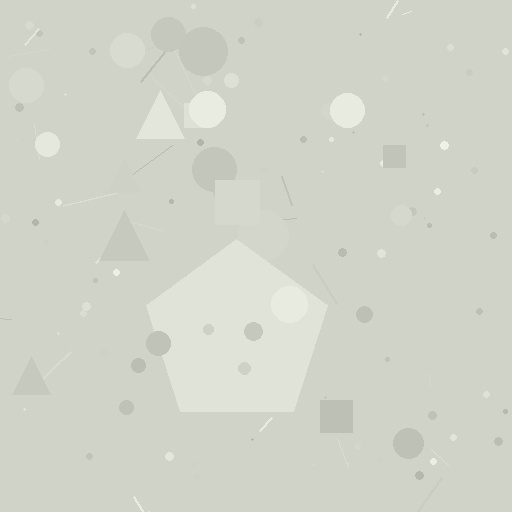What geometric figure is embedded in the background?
A pentagon is embedded in the background.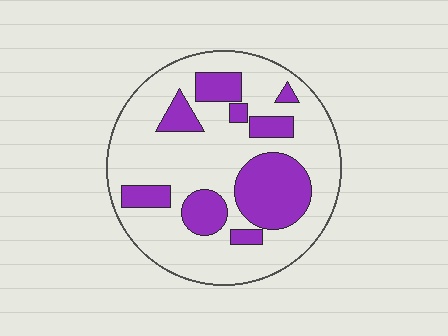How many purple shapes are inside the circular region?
9.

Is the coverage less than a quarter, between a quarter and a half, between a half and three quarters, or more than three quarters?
Between a quarter and a half.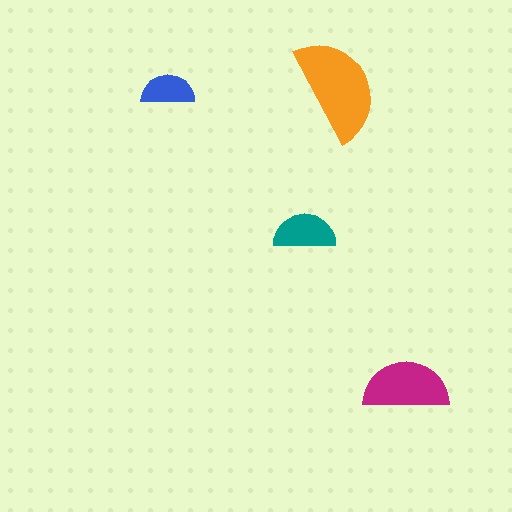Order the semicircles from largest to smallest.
the orange one, the magenta one, the teal one, the blue one.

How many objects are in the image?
There are 4 objects in the image.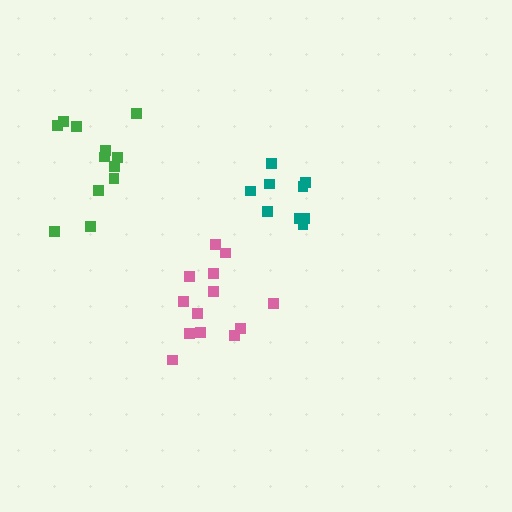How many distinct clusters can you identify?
There are 3 distinct clusters.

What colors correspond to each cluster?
The clusters are colored: green, pink, teal.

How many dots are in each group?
Group 1: 12 dots, Group 2: 13 dots, Group 3: 9 dots (34 total).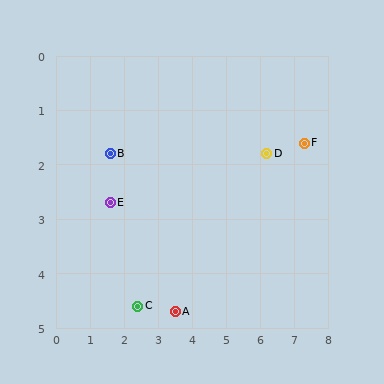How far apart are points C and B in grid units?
Points C and B are about 2.9 grid units apart.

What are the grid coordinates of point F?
Point F is at approximately (7.3, 1.6).